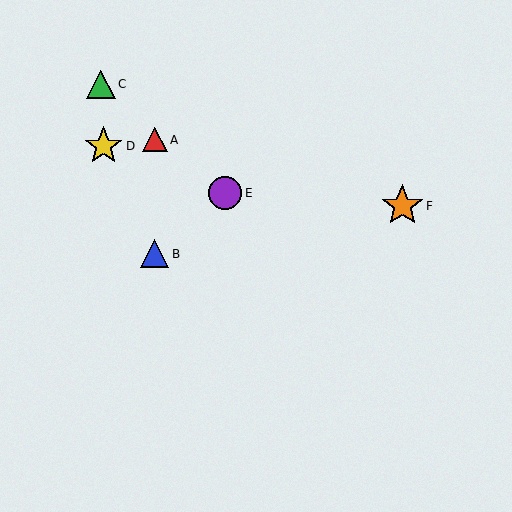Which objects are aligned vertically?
Objects A, B are aligned vertically.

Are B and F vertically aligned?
No, B is at x≈155 and F is at x≈402.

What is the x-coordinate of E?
Object E is at x≈225.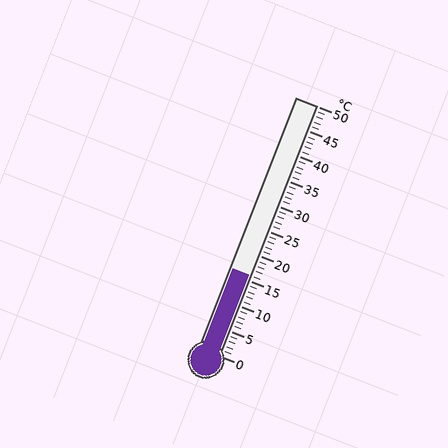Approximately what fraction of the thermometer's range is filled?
The thermometer is filled to approximately 30% of its range.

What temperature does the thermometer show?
The thermometer shows approximately 16°C.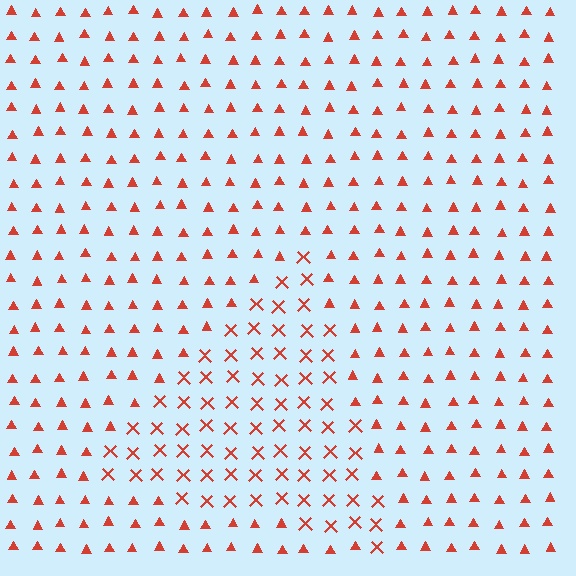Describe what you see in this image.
The image is filled with small red elements arranged in a uniform grid. A triangle-shaped region contains X marks, while the surrounding area contains triangles. The boundary is defined purely by the change in element shape.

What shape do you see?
I see a triangle.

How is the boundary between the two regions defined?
The boundary is defined by a change in element shape: X marks inside vs. triangles outside. All elements share the same color and spacing.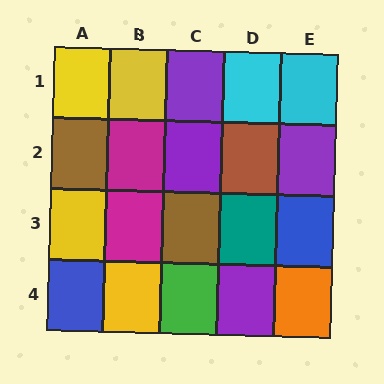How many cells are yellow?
4 cells are yellow.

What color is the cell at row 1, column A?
Yellow.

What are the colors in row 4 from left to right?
Blue, yellow, green, purple, orange.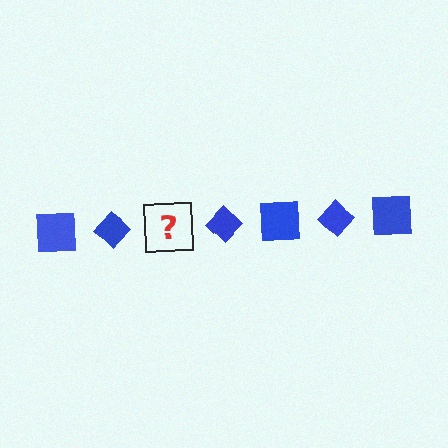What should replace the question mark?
The question mark should be replaced with a blue square.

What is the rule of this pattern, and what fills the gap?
The rule is that the pattern cycles through square, diamond shapes in blue. The gap should be filled with a blue square.